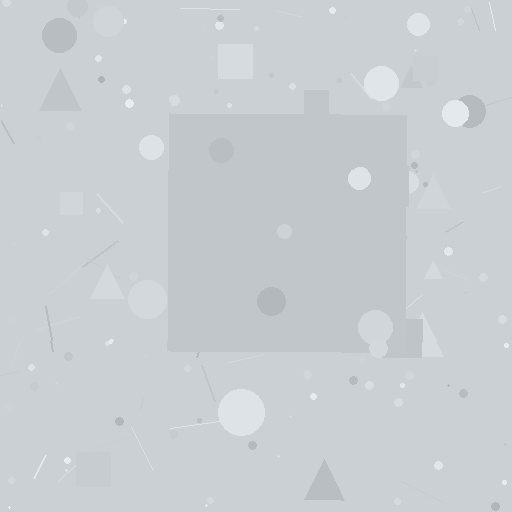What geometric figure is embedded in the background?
A square is embedded in the background.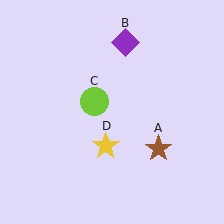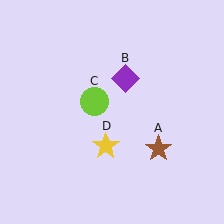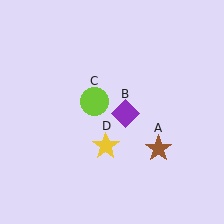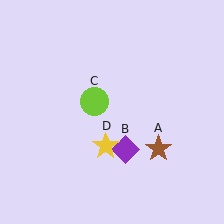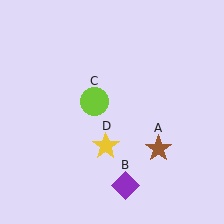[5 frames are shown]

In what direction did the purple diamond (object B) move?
The purple diamond (object B) moved down.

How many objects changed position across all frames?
1 object changed position: purple diamond (object B).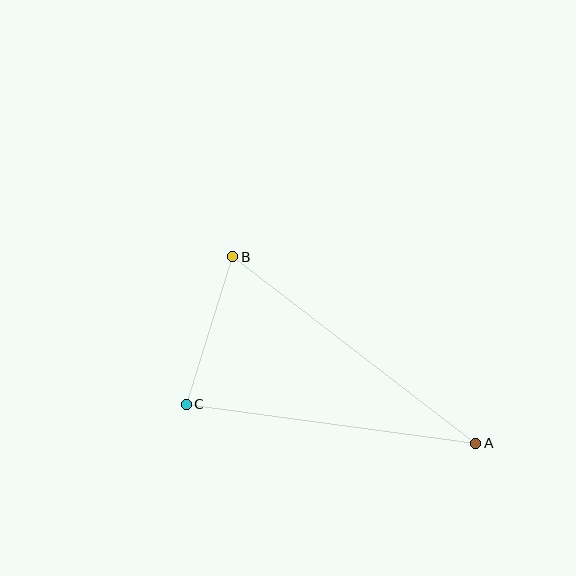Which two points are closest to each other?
Points B and C are closest to each other.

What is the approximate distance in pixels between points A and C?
The distance between A and C is approximately 292 pixels.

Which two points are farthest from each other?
Points A and B are farthest from each other.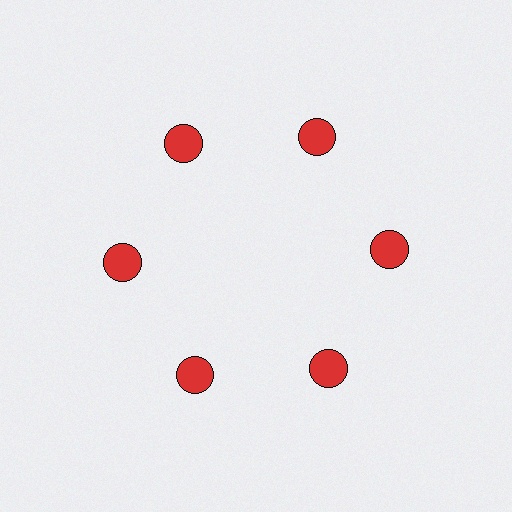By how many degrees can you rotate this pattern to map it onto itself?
The pattern maps onto itself every 60 degrees of rotation.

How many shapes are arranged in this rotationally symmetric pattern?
There are 6 shapes, arranged in 6 groups of 1.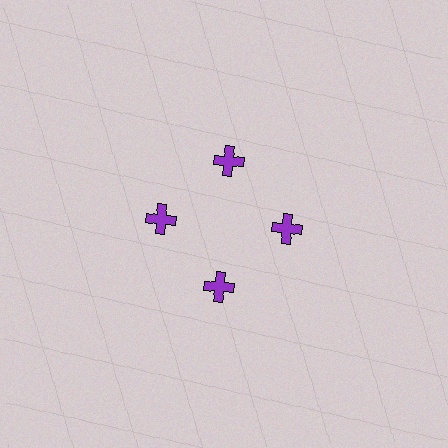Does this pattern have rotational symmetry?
Yes, this pattern has 4-fold rotational symmetry. It looks the same after rotating 90 degrees around the center.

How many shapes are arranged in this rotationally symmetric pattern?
There are 4 shapes, arranged in 4 groups of 1.